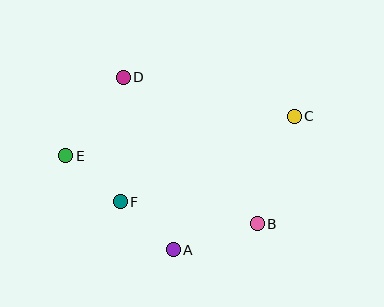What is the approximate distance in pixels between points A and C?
The distance between A and C is approximately 180 pixels.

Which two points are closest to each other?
Points A and F are closest to each other.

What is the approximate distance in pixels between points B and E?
The distance between B and E is approximately 203 pixels.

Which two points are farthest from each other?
Points C and E are farthest from each other.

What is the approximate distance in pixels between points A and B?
The distance between A and B is approximately 88 pixels.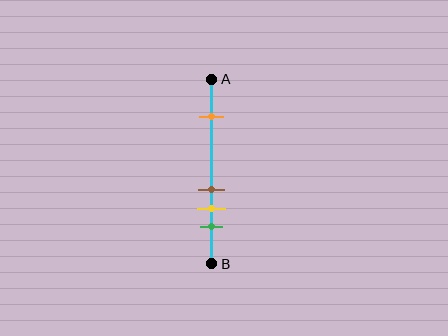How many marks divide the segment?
There are 4 marks dividing the segment.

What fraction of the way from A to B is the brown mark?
The brown mark is approximately 60% (0.6) of the way from A to B.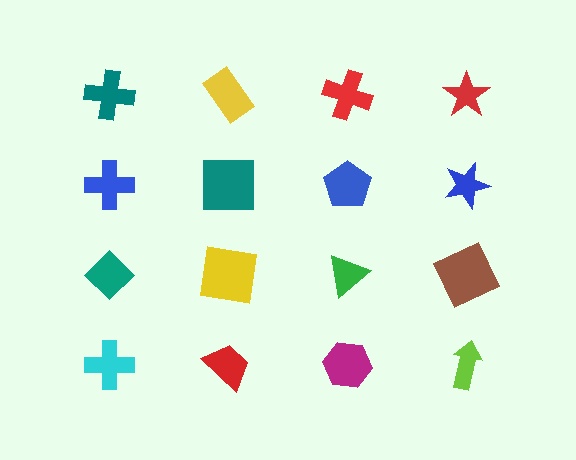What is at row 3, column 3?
A green triangle.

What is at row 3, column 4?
A brown square.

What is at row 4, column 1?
A cyan cross.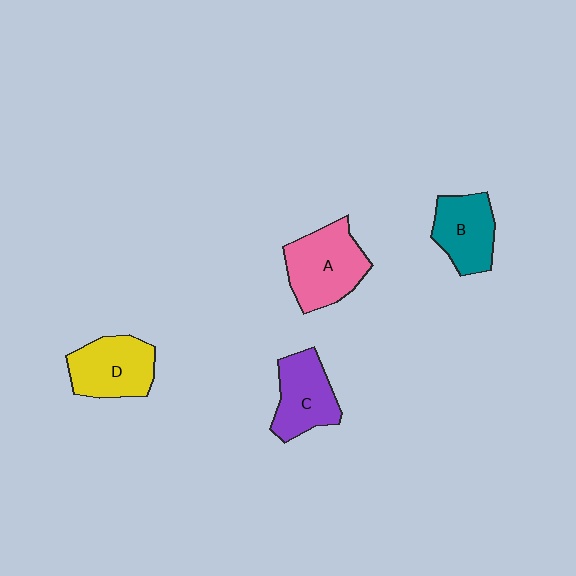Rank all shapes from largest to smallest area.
From largest to smallest: A (pink), D (yellow), C (purple), B (teal).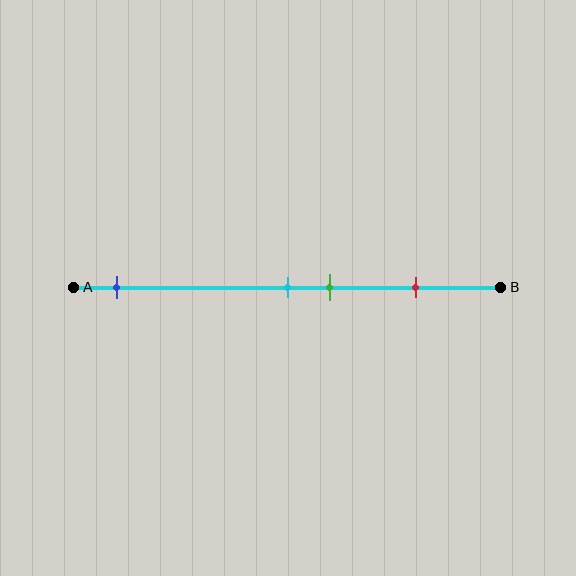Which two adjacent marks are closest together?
The cyan and green marks are the closest adjacent pair.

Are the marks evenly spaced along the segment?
No, the marks are not evenly spaced.